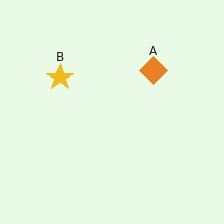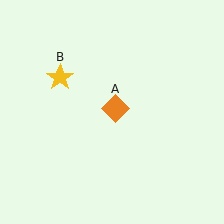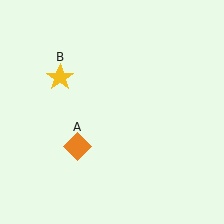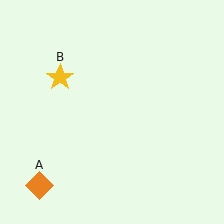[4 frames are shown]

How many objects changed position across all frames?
1 object changed position: orange diamond (object A).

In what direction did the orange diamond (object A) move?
The orange diamond (object A) moved down and to the left.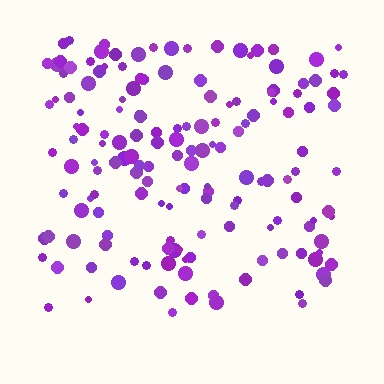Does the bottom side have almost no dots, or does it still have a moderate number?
Still a moderate number, just noticeably fewer than the top.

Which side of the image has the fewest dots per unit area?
The bottom.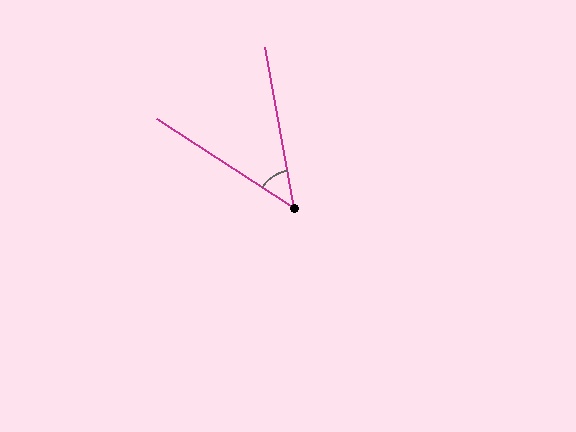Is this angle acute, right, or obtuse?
It is acute.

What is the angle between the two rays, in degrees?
Approximately 47 degrees.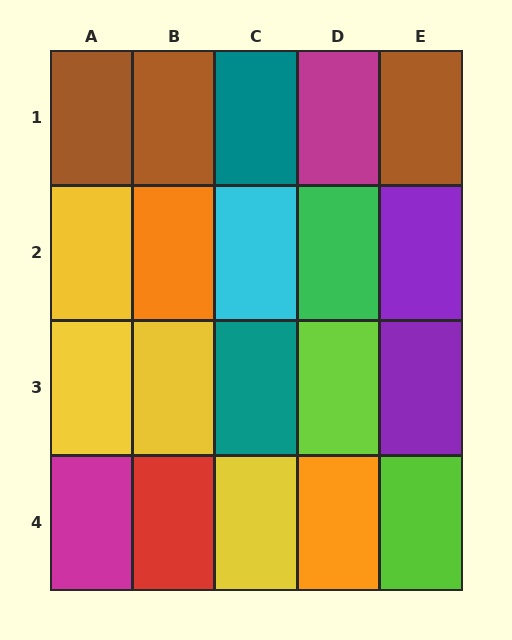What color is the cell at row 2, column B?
Orange.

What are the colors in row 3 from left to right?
Yellow, yellow, teal, lime, purple.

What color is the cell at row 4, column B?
Red.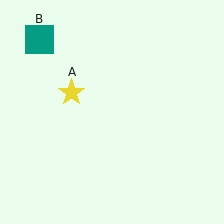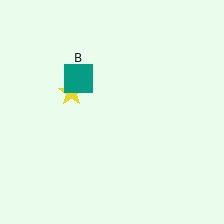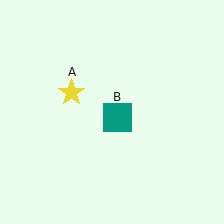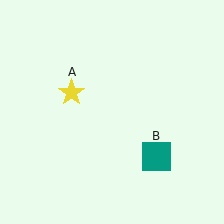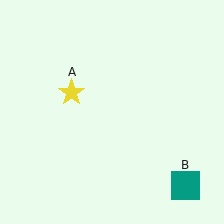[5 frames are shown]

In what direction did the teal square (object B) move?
The teal square (object B) moved down and to the right.